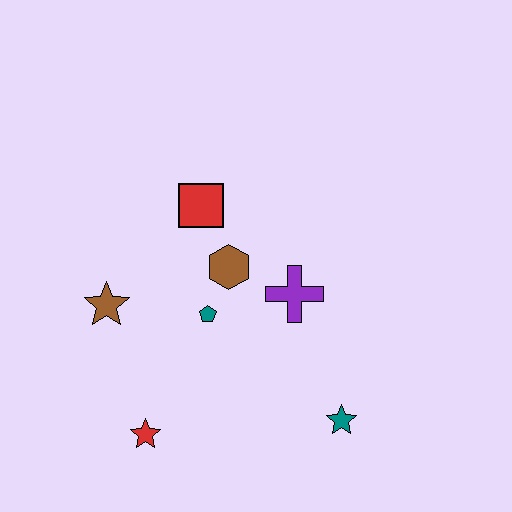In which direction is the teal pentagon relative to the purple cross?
The teal pentagon is to the left of the purple cross.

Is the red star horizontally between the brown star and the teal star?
Yes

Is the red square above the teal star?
Yes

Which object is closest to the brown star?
The teal pentagon is closest to the brown star.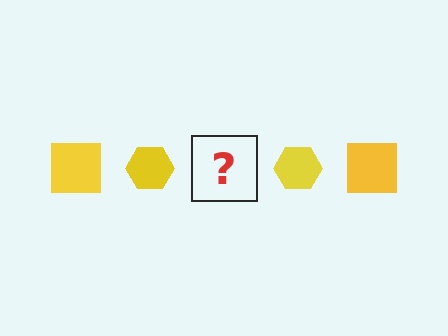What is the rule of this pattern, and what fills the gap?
The rule is that the pattern cycles through square, hexagon shapes in yellow. The gap should be filled with a yellow square.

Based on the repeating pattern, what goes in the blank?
The blank should be a yellow square.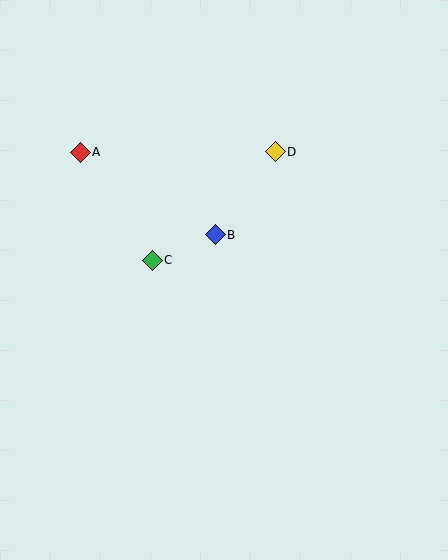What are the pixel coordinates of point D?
Point D is at (275, 152).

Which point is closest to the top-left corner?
Point A is closest to the top-left corner.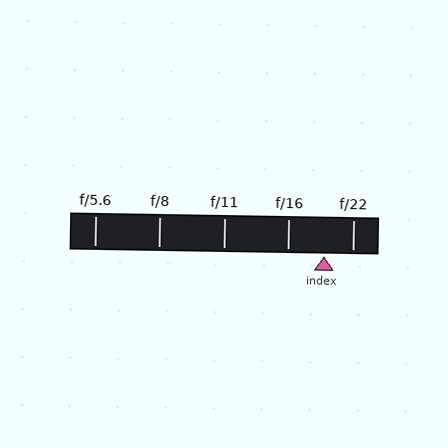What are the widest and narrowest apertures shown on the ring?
The widest aperture shown is f/5.6 and the narrowest is f/22.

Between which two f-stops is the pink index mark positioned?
The index mark is between f/16 and f/22.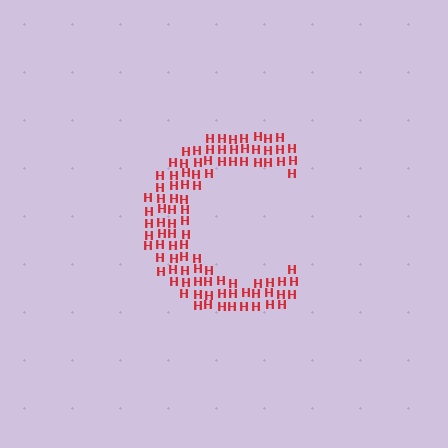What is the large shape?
The large shape is the letter C.